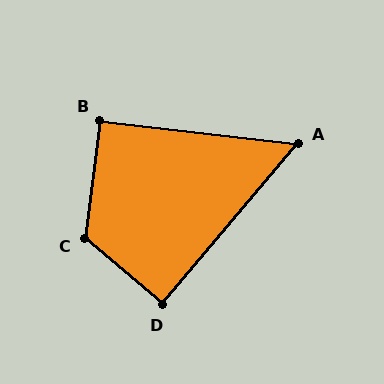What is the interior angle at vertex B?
Approximately 91 degrees (approximately right).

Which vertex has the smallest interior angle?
A, at approximately 57 degrees.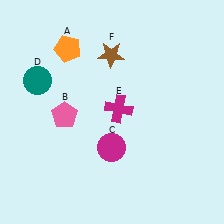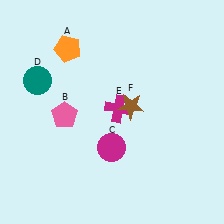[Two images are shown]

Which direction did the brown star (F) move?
The brown star (F) moved down.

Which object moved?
The brown star (F) moved down.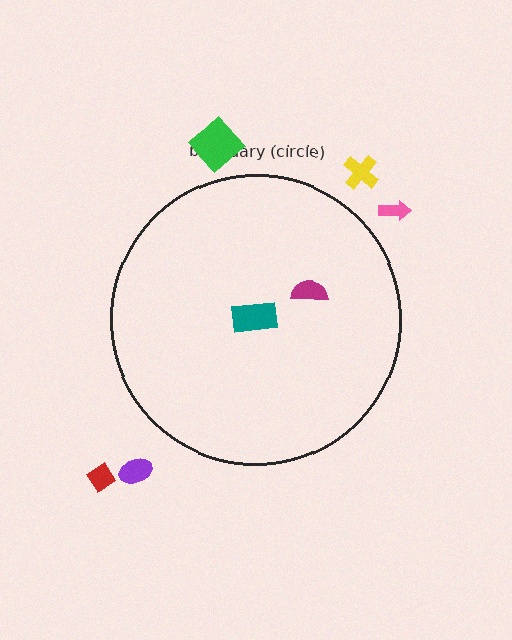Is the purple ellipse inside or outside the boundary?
Outside.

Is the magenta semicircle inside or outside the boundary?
Inside.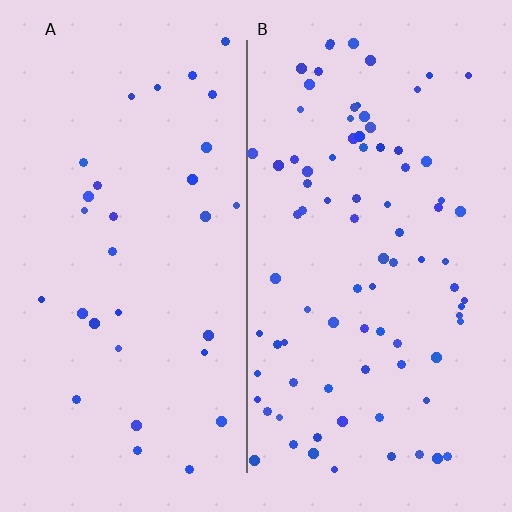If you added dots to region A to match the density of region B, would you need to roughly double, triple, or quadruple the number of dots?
Approximately triple.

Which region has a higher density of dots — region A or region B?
B (the right).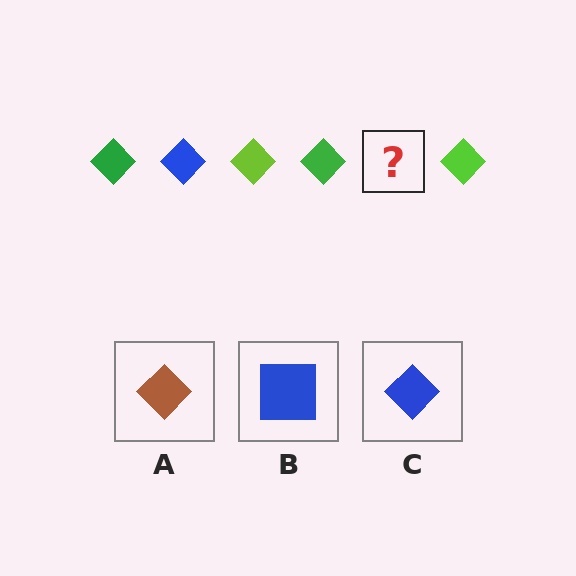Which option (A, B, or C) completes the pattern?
C.